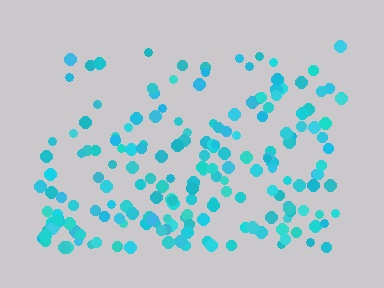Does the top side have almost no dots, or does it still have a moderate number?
Still a moderate number, just noticeably fewer than the bottom.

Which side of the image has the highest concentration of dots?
The bottom.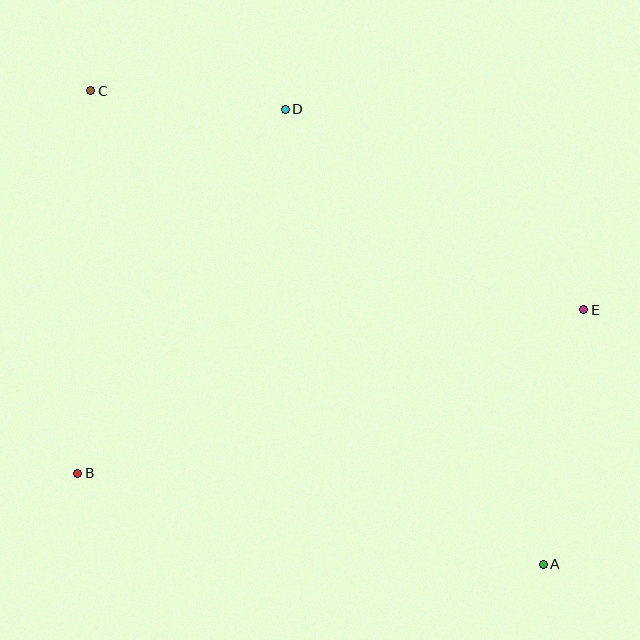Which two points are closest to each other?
Points C and D are closest to each other.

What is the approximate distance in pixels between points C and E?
The distance between C and E is approximately 540 pixels.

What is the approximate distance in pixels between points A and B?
The distance between A and B is approximately 474 pixels.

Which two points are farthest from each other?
Points A and C are farthest from each other.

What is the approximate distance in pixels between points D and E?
The distance between D and E is approximately 360 pixels.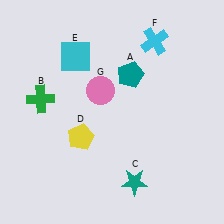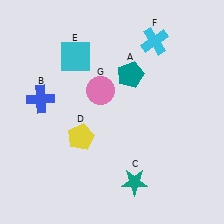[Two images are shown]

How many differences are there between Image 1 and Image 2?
There is 1 difference between the two images.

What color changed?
The cross (B) changed from green in Image 1 to blue in Image 2.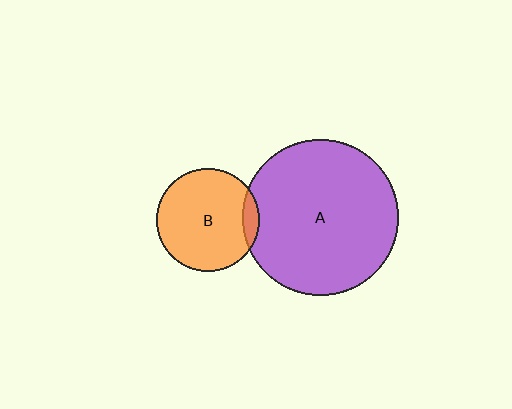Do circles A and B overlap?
Yes.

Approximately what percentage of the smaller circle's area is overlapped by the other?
Approximately 10%.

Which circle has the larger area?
Circle A (purple).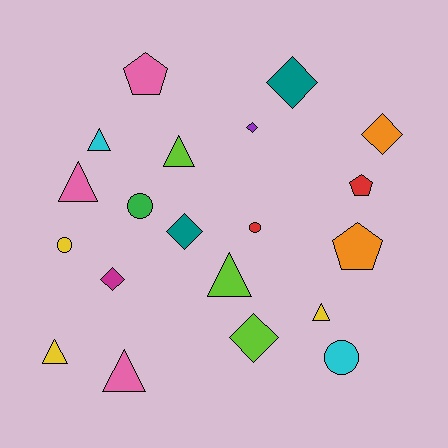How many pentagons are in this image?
There are 3 pentagons.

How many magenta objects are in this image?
There is 1 magenta object.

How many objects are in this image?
There are 20 objects.